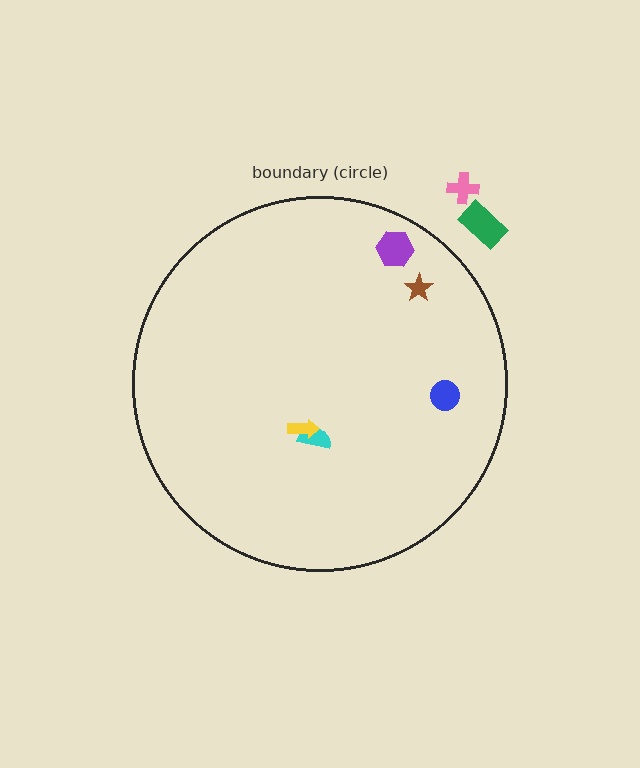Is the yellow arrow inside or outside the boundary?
Inside.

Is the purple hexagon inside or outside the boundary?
Inside.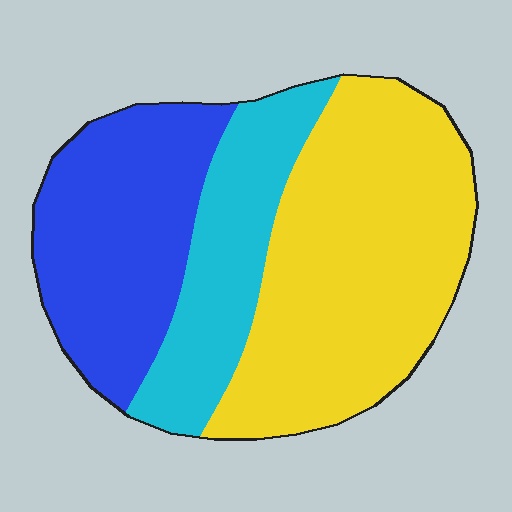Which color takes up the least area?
Cyan, at roughly 20%.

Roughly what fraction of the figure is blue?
Blue covers 30% of the figure.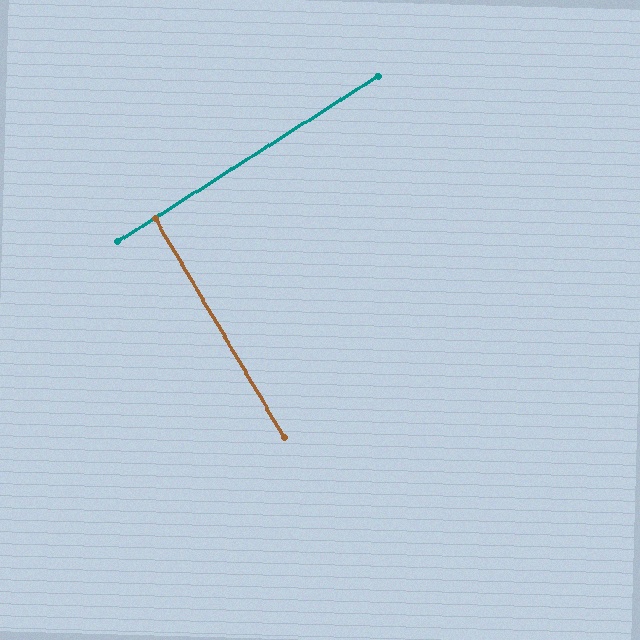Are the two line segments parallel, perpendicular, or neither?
Perpendicular — they meet at approximately 88°.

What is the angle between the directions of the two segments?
Approximately 88 degrees.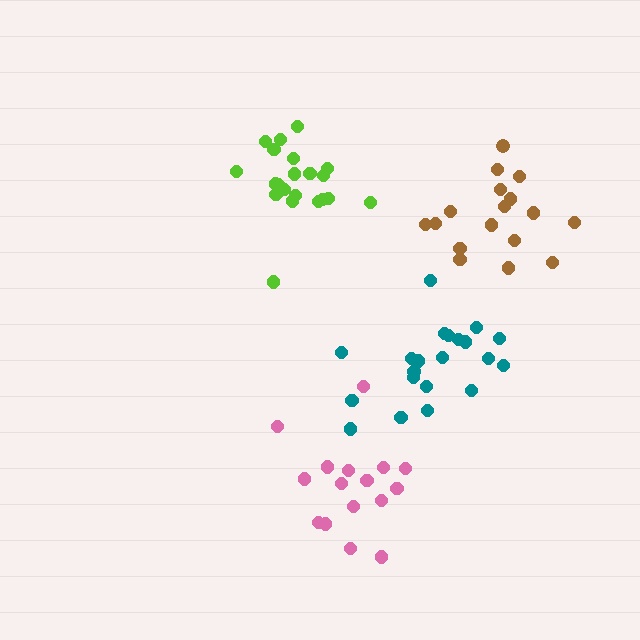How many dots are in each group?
Group 1: 16 dots, Group 2: 21 dots, Group 3: 21 dots, Group 4: 17 dots (75 total).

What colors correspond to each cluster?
The clusters are colored: pink, lime, teal, brown.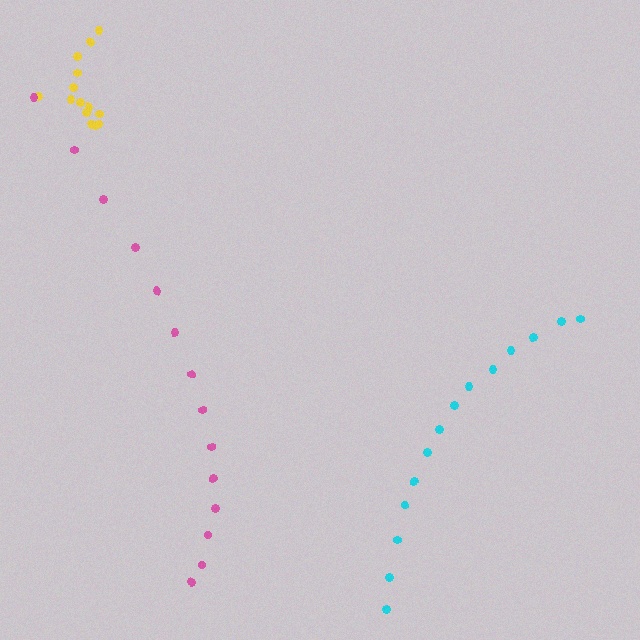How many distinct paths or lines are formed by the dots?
There are 3 distinct paths.